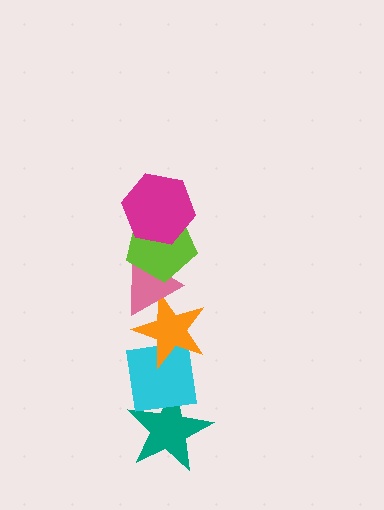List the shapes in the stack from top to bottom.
From top to bottom: the magenta hexagon, the lime pentagon, the pink triangle, the orange star, the cyan square, the teal star.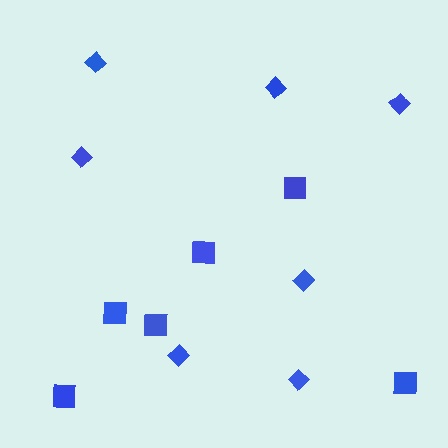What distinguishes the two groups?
There are 2 groups: one group of squares (6) and one group of diamonds (7).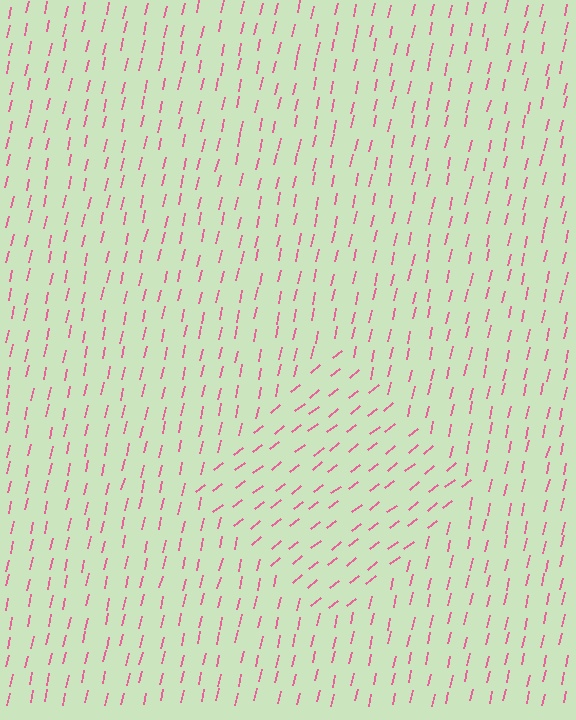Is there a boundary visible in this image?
Yes, there is a texture boundary formed by a change in line orientation.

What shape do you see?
I see a diamond.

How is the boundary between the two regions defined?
The boundary is defined purely by a change in line orientation (approximately 39 degrees difference). All lines are the same color and thickness.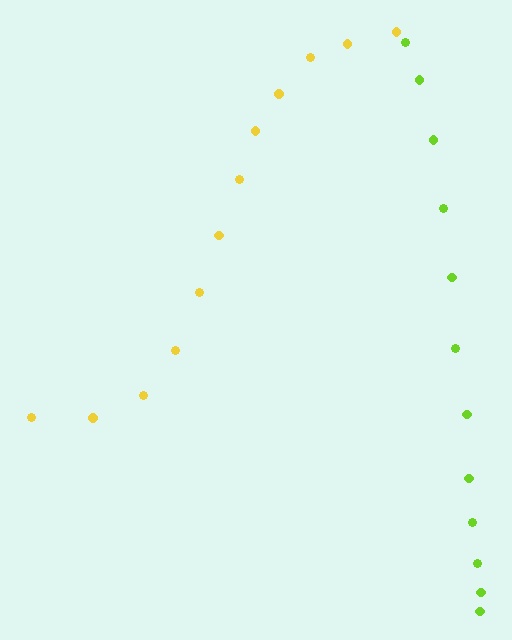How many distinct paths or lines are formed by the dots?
There are 2 distinct paths.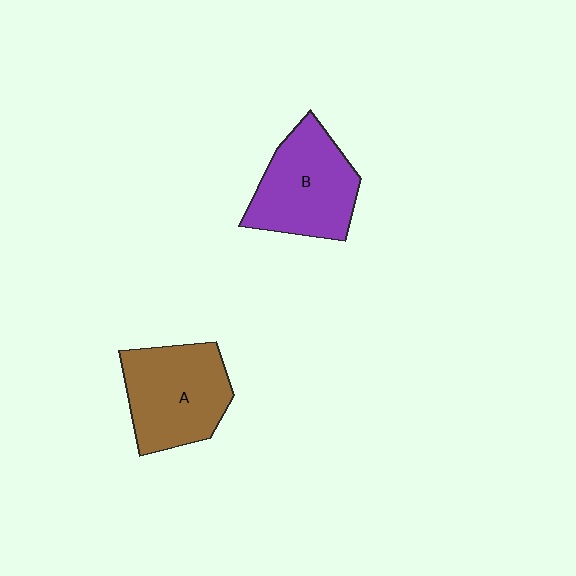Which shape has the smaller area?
Shape B (purple).